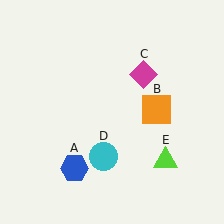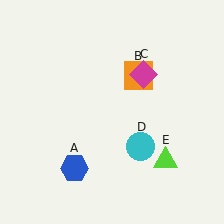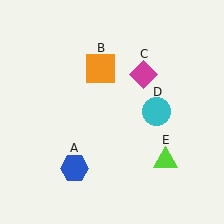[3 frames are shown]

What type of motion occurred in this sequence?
The orange square (object B), cyan circle (object D) rotated counterclockwise around the center of the scene.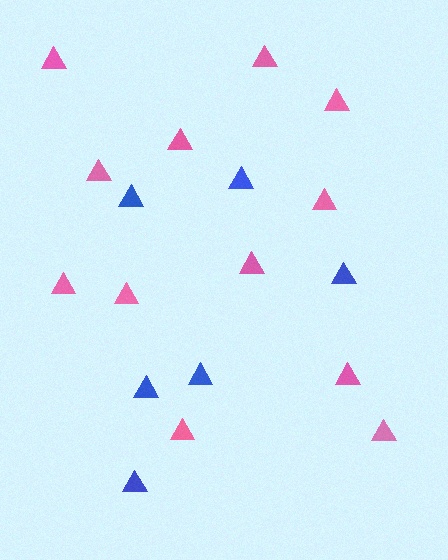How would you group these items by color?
There are 2 groups: one group of pink triangles (12) and one group of blue triangles (6).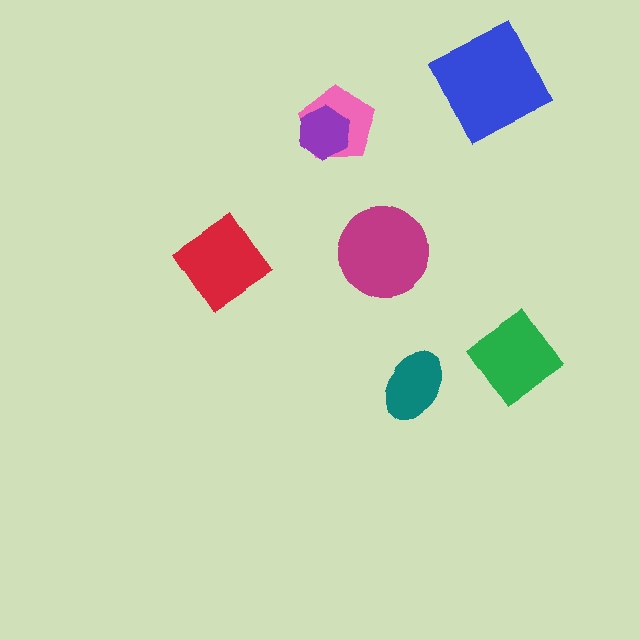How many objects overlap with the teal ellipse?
0 objects overlap with the teal ellipse.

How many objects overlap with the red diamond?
0 objects overlap with the red diamond.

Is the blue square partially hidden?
No, no other shape covers it.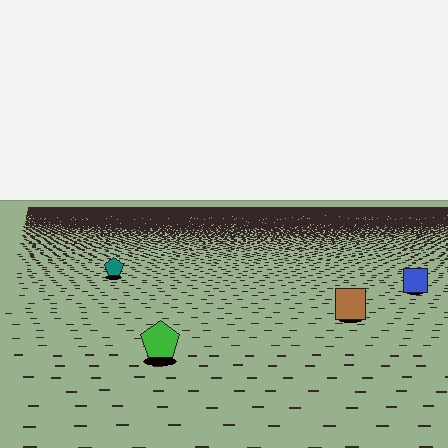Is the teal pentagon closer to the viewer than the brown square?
No. The brown square is closer — you can tell from the texture gradient: the ground texture is coarser near it.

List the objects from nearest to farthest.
From nearest to farthest: the green pentagon, the brown square, the blue square, the teal pentagon.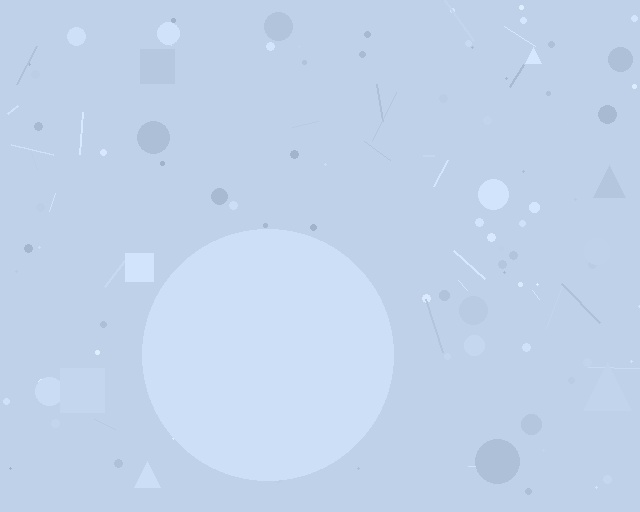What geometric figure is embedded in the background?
A circle is embedded in the background.